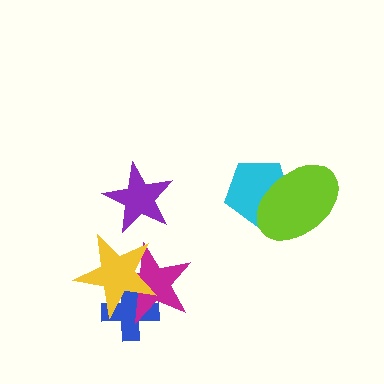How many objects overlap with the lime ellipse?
1 object overlaps with the lime ellipse.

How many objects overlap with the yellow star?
2 objects overlap with the yellow star.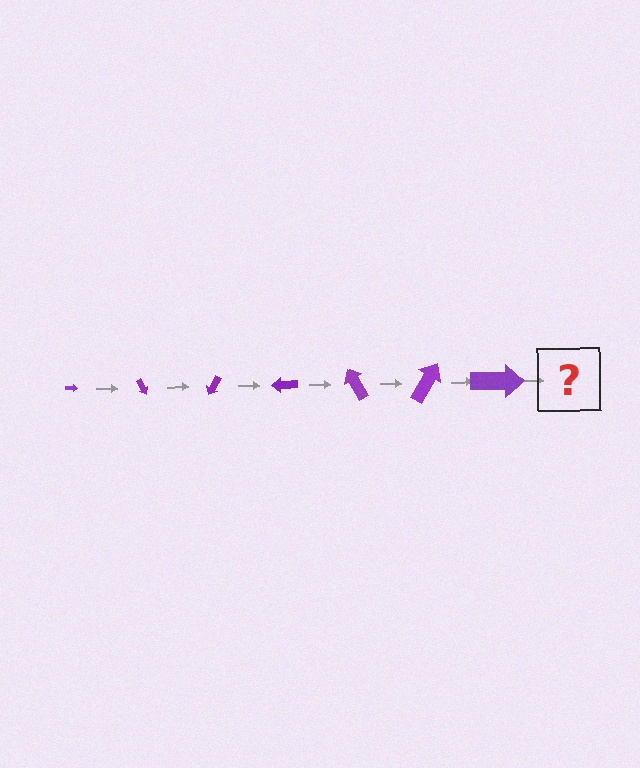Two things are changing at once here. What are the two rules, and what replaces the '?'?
The two rules are that the arrow grows larger each step and it rotates 60 degrees each step. The '?' should be an arrow, larger than the previous one and rotated 420 degrees from the start.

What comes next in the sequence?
The next element should be an arrow, larger than the previous one and rotated 420 degrees from the start.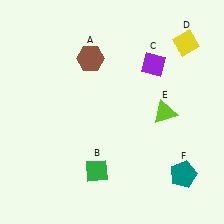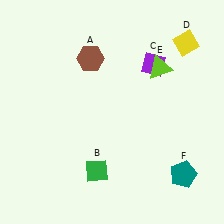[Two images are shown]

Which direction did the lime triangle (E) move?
The lime triangle (E) moved up.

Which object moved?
The lime triangle (E) moved up.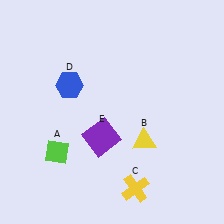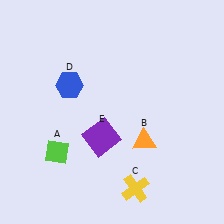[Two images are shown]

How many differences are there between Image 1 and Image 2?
There is 1 difference between the two images.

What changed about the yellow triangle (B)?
In Image 1, B is yellow. In Image 2, it changed to orange.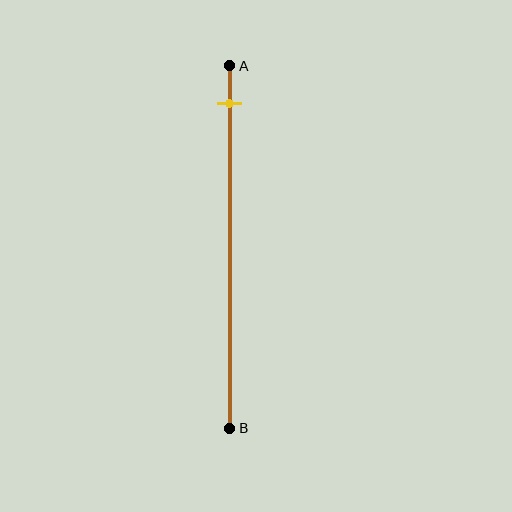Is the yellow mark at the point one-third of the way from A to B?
No, the mark is at about 10% from A, not at the 33% one-third point.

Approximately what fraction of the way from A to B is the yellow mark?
The yellow mark is approximately 10% of the way from A to B.